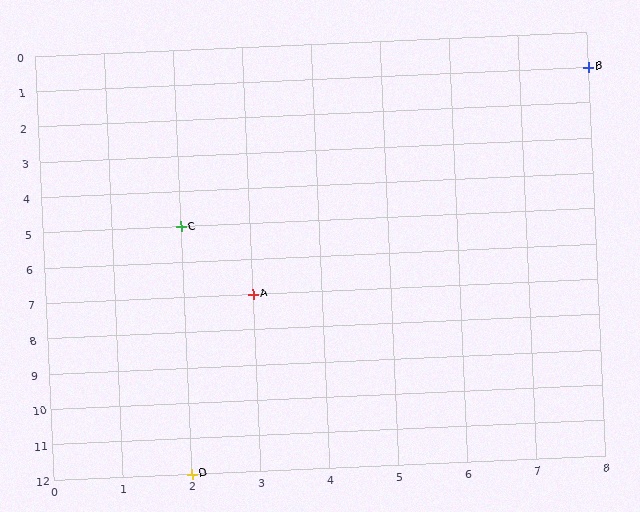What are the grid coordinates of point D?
Point D is at grid coordinates (2, 12).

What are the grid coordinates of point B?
Point B is at grid coordinates (8, 1).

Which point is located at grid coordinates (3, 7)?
Point A is at (3, 7).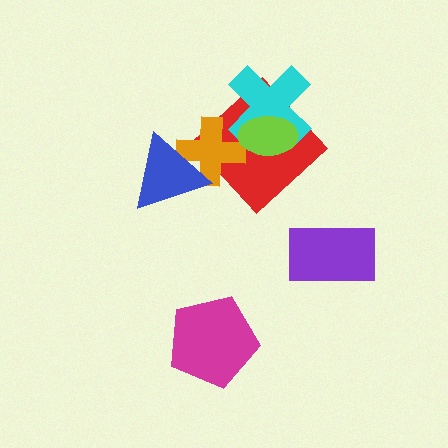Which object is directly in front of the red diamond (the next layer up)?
The cyan cross is directly in front of the red diamond.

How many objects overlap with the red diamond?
3 objects overlap with the red diamond.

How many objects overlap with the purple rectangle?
0 objects overlap with the purple rectangle.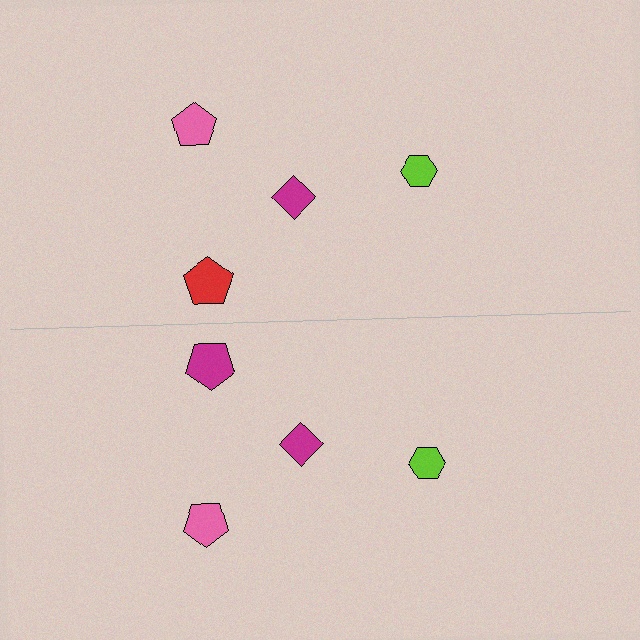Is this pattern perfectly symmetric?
No, the pattern is not perfectly symmetric. The magenta pentagon on the bottom side breaks the symmetry — its mirror counterpart is red.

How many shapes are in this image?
There are 8 shapes in this image.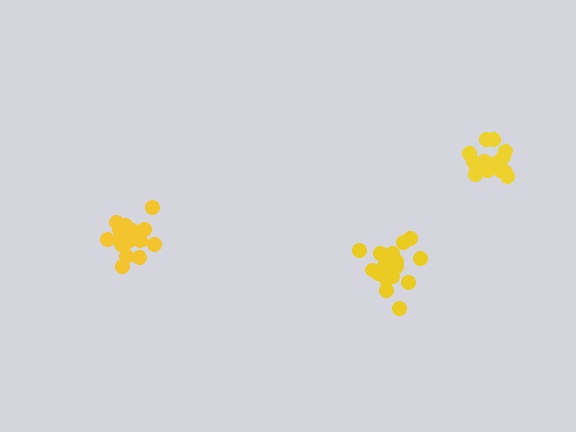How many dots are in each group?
Group 1: 20 dots, Group 2: 19 dots, Group 3: 17 dots (56 total).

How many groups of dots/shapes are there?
There are 3 groups.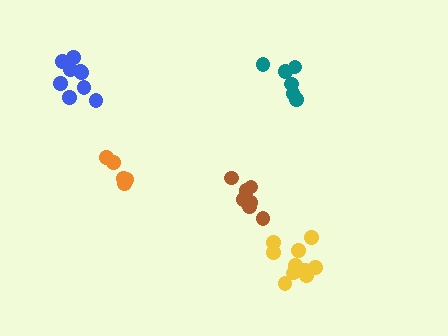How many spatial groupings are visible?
There are 5 spatial groupings.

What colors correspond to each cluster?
The clusters are colored: yellow, teal, blue, orange, brown.